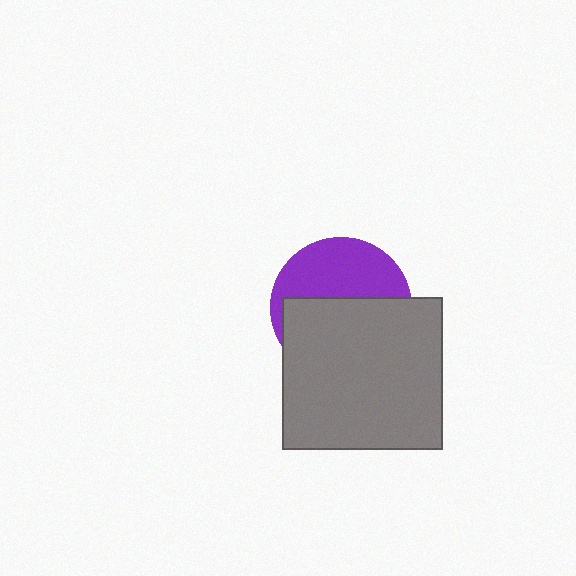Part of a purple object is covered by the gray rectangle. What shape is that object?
It is a circle.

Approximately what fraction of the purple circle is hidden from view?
Roughly 56% of the purple circle is hidden behind the gray rectangle.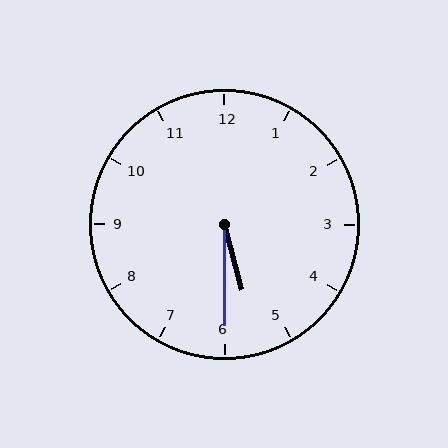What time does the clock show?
5:30.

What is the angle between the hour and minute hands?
Approximately 15 degrees.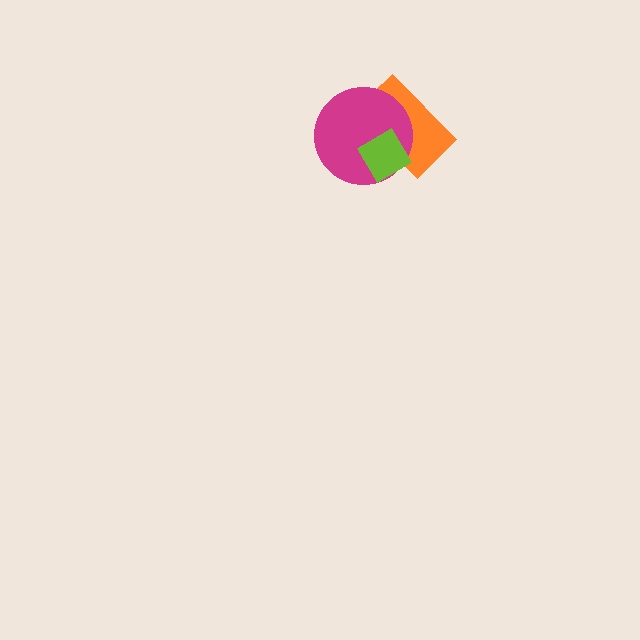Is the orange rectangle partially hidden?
Yes, it is partially covered by another shape.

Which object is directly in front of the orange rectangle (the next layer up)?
The magenta circle is directly in front of the orange rectangle.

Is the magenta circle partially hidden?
Yes, it is partially covered by another shape.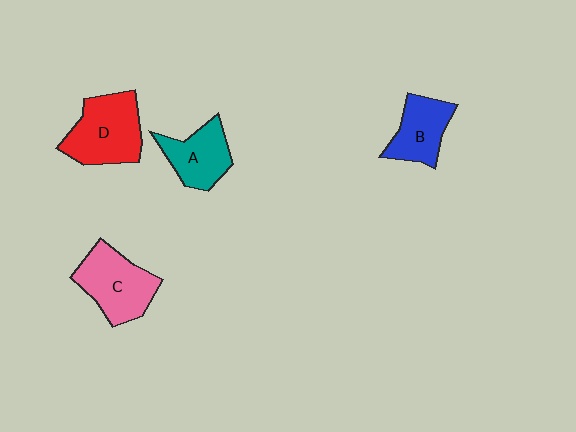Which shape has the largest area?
Shape D (red).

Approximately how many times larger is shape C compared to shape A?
Approximately 1.3 times.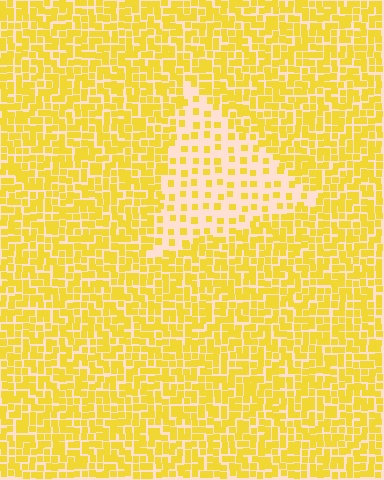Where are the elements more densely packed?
The elements are more densely packed outside the triangle boundary.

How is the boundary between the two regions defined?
The boundary is defined by a change in element density (approximately 2.6x ratio). All elements are the same color, size, and shape.